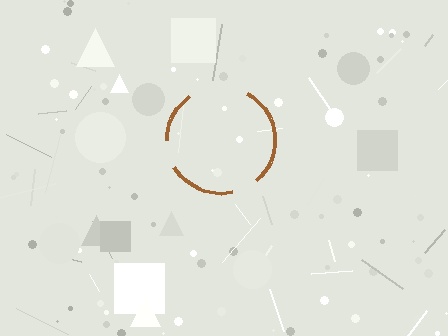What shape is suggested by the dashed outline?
The dashed outline suggests a circle.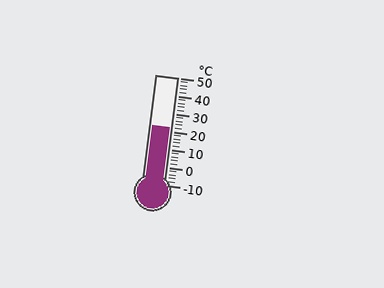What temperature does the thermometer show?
The thermometer shows approximately 22°C.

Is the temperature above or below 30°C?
The temperature is below 30°C.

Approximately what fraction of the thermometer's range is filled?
The thermometer is filled to approximately 55% of its range.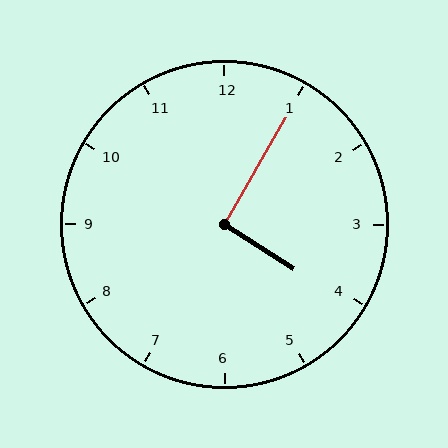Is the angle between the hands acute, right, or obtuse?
It is right.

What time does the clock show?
4:05.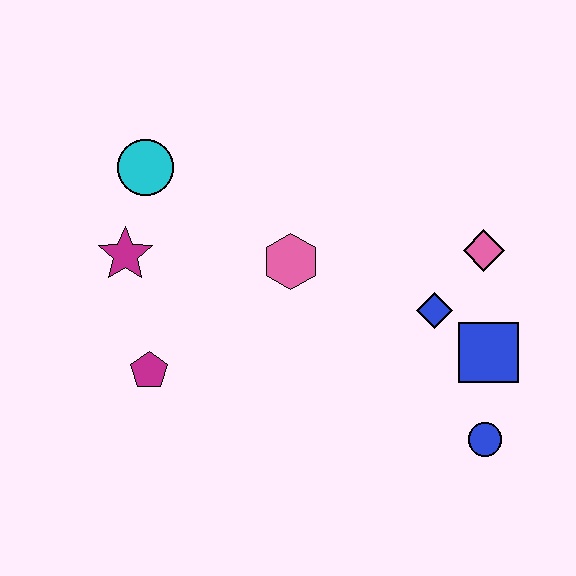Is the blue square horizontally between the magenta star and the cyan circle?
No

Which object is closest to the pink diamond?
The blue diamond is closest to the pink diamond.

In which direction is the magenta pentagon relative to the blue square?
The magenta pentagon is to the left of the blue square.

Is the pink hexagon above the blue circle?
Yes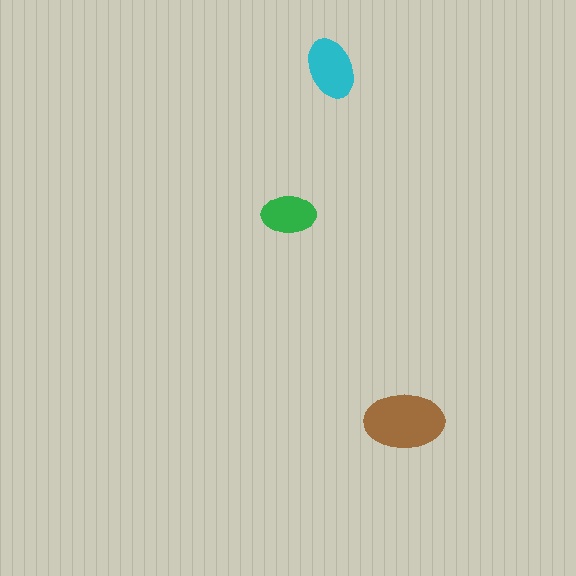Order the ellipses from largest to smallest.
the brown one, the cyan one, the green one.